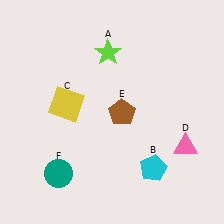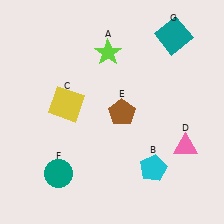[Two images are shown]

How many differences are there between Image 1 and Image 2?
There is 1 difference between the two images.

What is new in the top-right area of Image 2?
A teal square (G) was added in the top-right area of Image 2.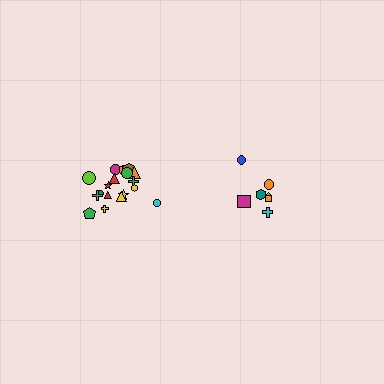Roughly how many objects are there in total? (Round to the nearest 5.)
Roughly 25 objects in total.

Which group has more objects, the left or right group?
The left group.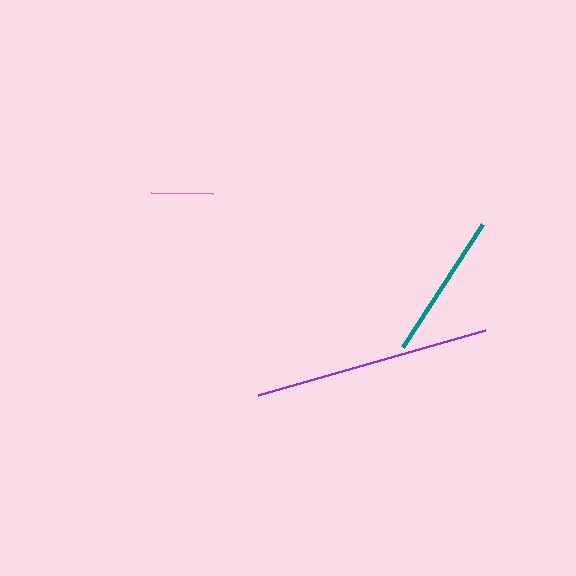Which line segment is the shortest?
The pink line is the shortest at approximately 62 pixels.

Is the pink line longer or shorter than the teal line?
The teal line is longer than the pink line.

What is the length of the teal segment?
The teal segment is approximately 147 pixels long.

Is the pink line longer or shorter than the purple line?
The purple line is longer than the pink line.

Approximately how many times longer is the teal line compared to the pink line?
The teal line is approximately 2.4 times the length of the pink line.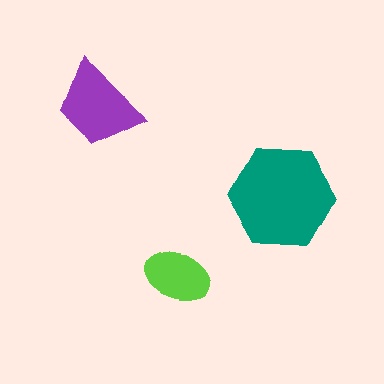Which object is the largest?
The teal hexagon.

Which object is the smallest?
The lime ellipse.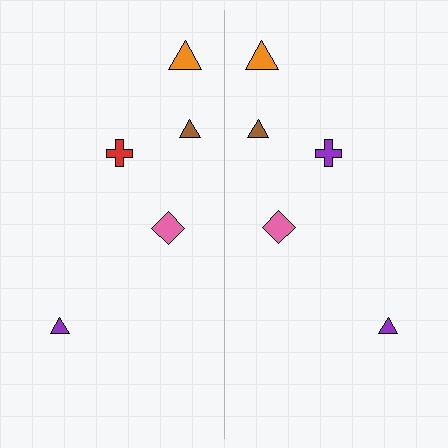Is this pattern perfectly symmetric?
No, the pattern is not perfectly symmetric. The purple cross on the right side breaks the symmetry — its mirror counterpart is red.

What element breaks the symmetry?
The purple cross on the right side breaks the symmetry — its mirror counterpart is red.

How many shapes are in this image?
There are 10 shapes in this image.